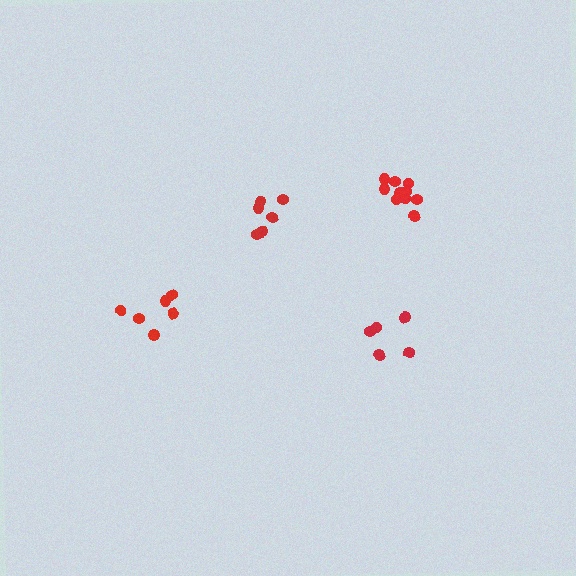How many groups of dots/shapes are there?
There are 4 groups.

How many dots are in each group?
Group 1: 11 dots, Group 2: 6 dots, Group 3: 5 dots, Group 4: 6 dots (28 total).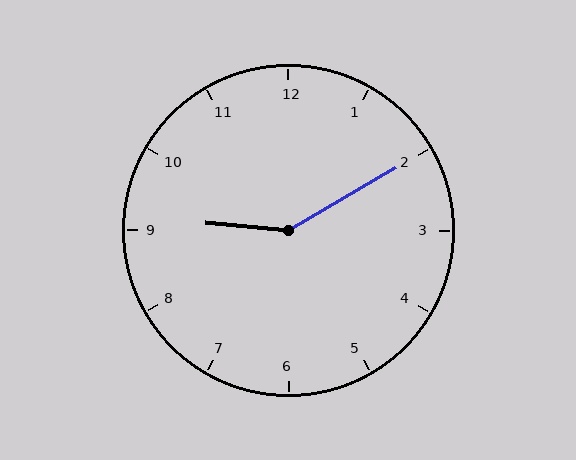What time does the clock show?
9:10.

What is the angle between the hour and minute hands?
Approximately 145 degrees.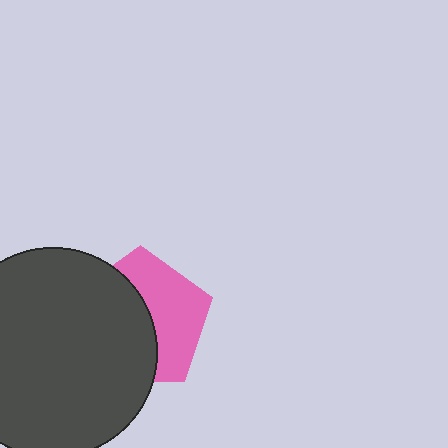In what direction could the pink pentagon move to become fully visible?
The pink pentagon could move right. That would shift it out from behind the dark gray circle entirely.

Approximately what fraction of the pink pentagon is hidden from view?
Roughly 54% of the pink pentagon is hidden behind the dark gray circle.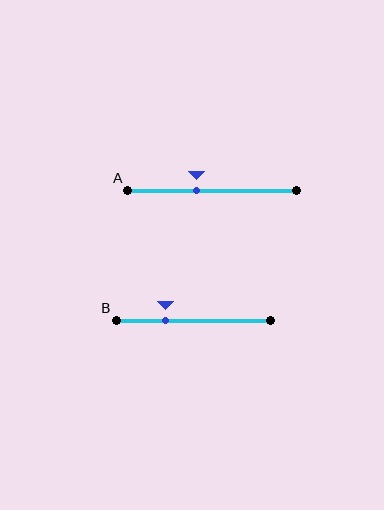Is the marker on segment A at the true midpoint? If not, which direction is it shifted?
No, the marker on segment A is shifted to the left by about 9% of the segment length.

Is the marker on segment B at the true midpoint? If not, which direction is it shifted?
No, the marker on segment B is shifted to the left by about 18% of the segment length.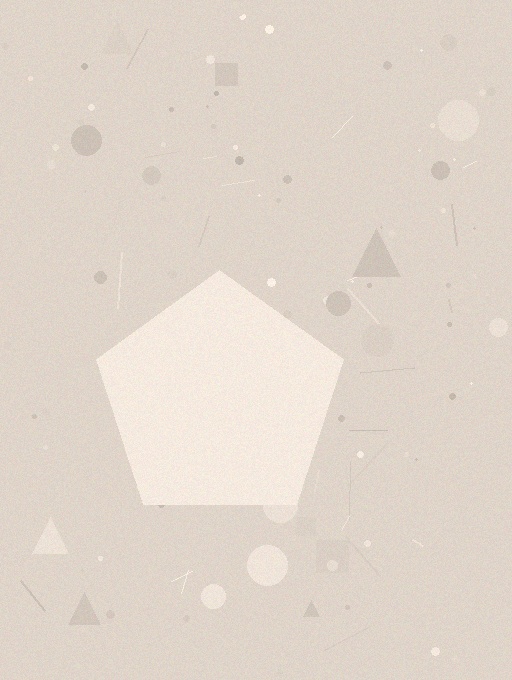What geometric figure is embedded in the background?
A pentagon is embedded in the background.